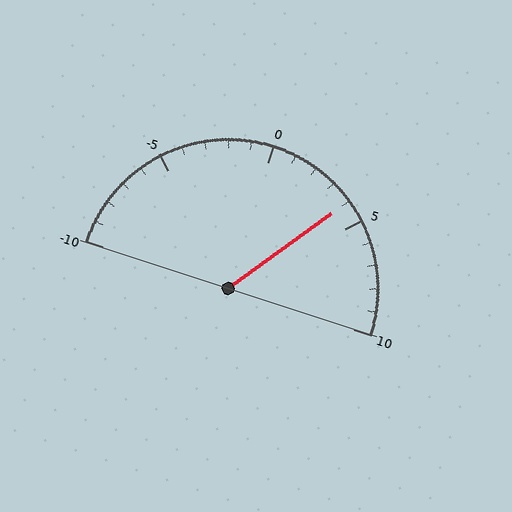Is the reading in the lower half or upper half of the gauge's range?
The reading is in the upper half of the range (-10 to 10).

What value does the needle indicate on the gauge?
The needle indicates approximately 4.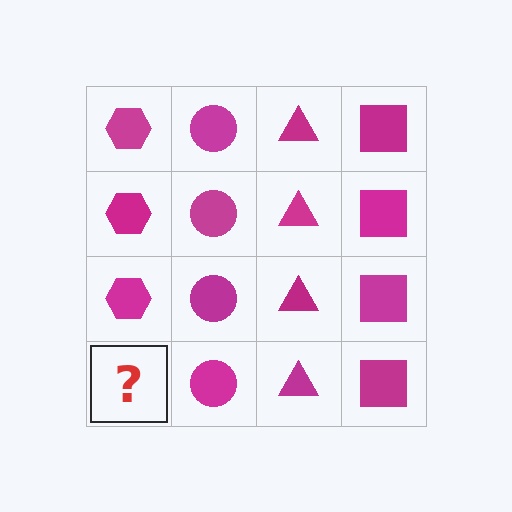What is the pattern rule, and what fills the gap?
The rule is that each column has a consistent shape. The gap should be filled with a magenta hexagon.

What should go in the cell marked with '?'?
The missing cell should contain a magenta hexagon.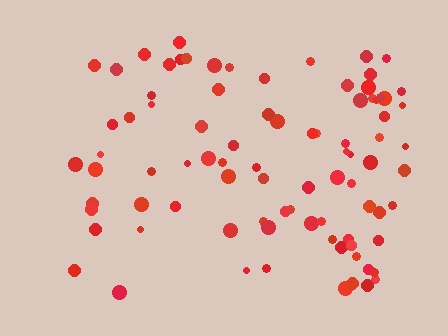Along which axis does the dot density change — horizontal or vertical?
Horizontal.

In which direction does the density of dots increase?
From left to right, with the right side densest.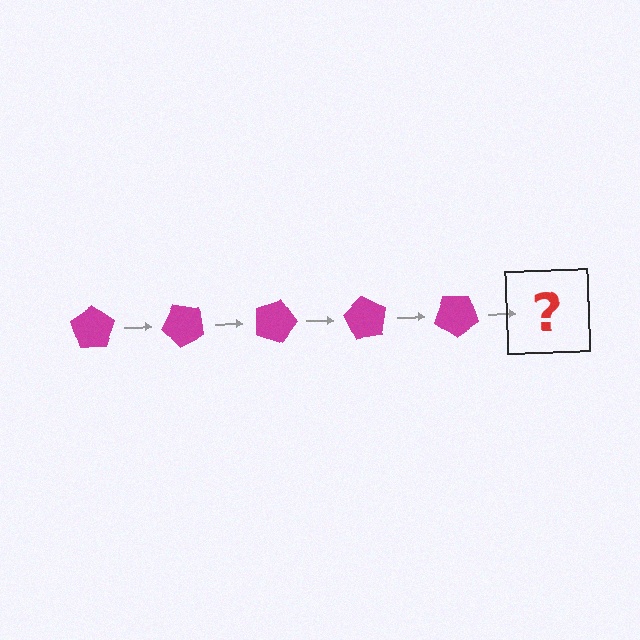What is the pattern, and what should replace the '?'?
The pattern is that the pentagon rotates 45 degrees each step. The '?' should be a magenta pentagon rotated 225 degrees.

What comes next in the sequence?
The next element should be a magenta pentagon rotated 225 degrees.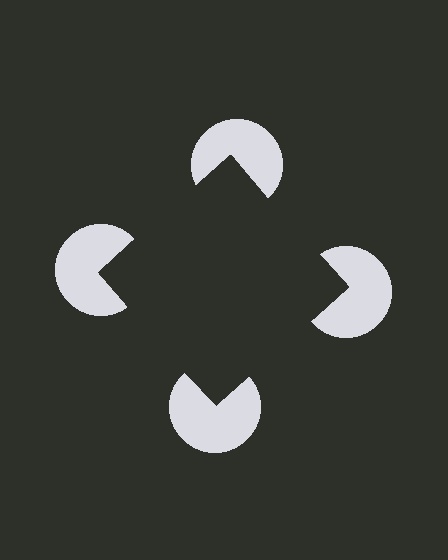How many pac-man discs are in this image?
There are 4 — one at each vertex of the illusory square.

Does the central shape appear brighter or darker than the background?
It typically appears slightly darker than the background, even though no actual brightness change is drawn.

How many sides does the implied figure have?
4 sides.